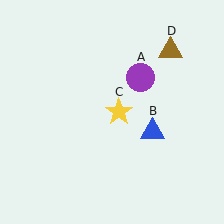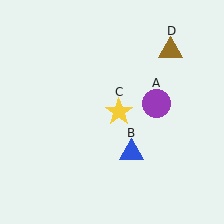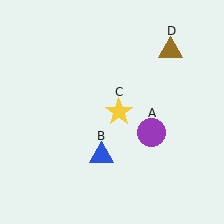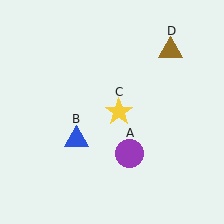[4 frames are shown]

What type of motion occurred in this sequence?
The purple circle (object A), blue triangle (object B) rotated clockwise around the center of the scene.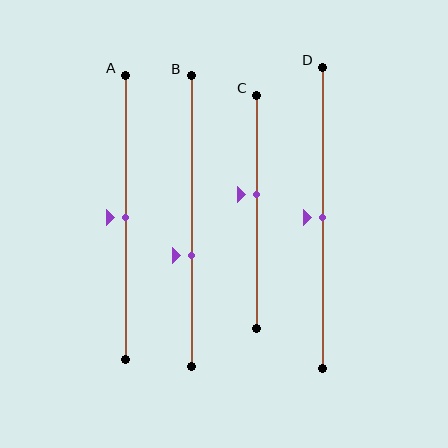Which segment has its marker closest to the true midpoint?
Segment A has its marker closest to the true midpoint.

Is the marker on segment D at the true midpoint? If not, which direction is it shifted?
Yes, the marker on segment D is at the true midpoint.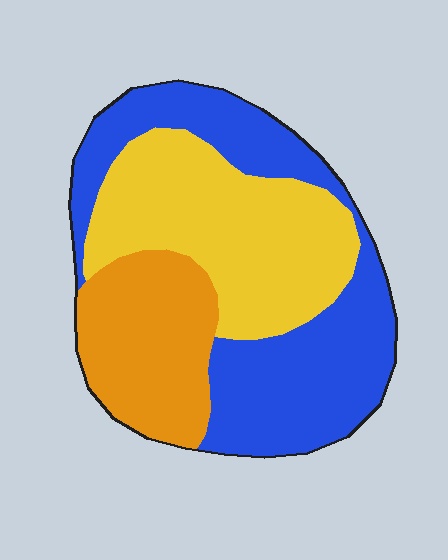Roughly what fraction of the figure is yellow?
Yellow takes up about one third (1/3) of the figure.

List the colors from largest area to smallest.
From largest to smallest: blue, yellow, orange.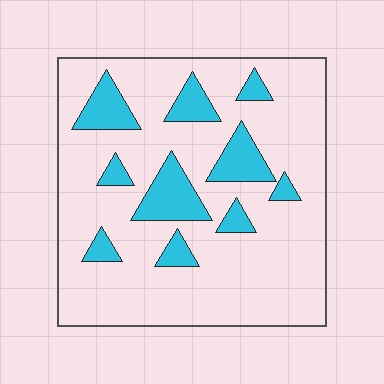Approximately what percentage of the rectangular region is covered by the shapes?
Approximately 20%.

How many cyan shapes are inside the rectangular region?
10.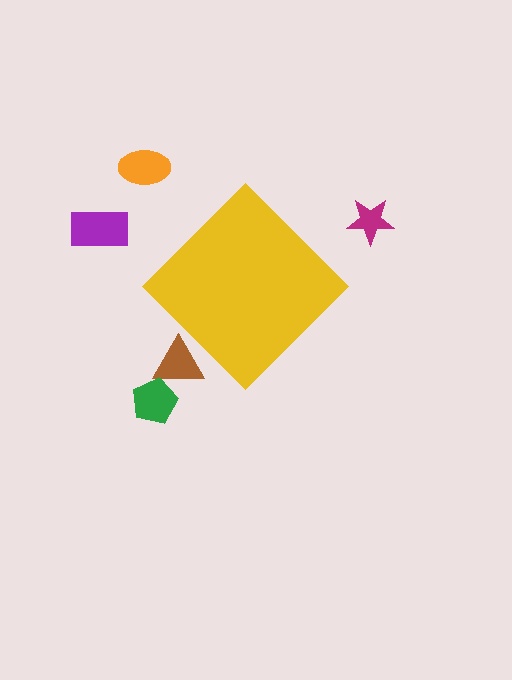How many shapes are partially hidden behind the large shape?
1 shape is partially hidden.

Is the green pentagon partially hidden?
No, the green pentagon is fully visible.